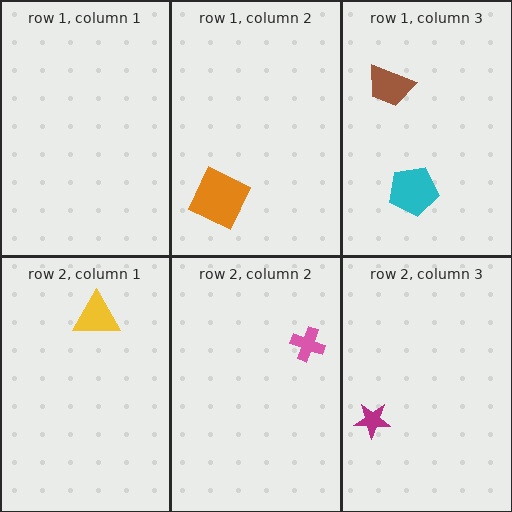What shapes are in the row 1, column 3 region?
The cyan pentagon, the brown trapezoid.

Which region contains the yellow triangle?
The row 2, column 1 region.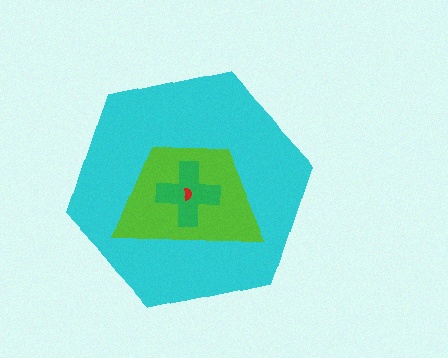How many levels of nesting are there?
4.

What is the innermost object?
The red semicircle.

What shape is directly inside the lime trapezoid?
The green cross.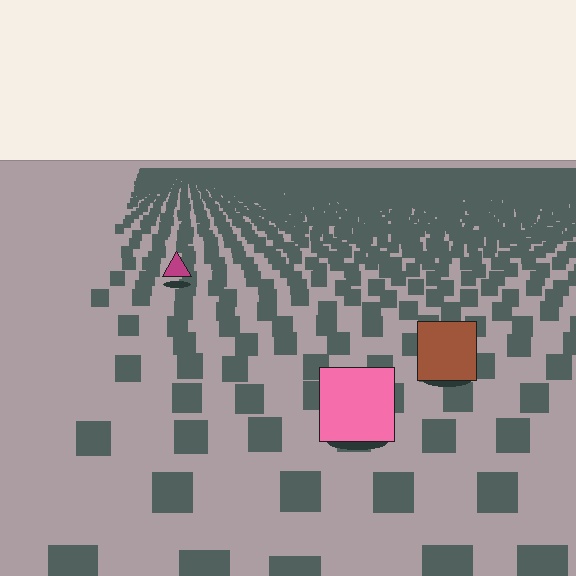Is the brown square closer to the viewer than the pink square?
No. The pink square is closer — you can tell from the texture gradient: the ground texture is coarser near it.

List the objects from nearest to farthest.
From nearest to farthest: the pink square, the brown square, the magenta triangle.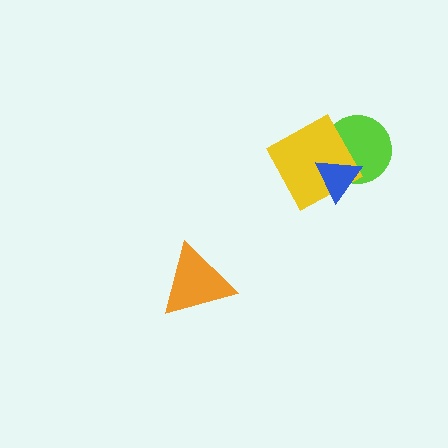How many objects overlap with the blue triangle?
2 objects overlap with the blue triangle.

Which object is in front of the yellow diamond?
The blue triangle is in front of the yellow diamond.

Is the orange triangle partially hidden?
No, no other shape covers it.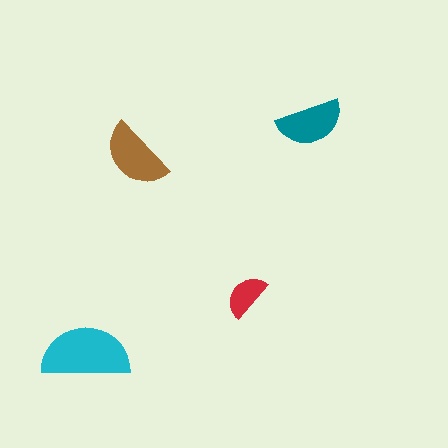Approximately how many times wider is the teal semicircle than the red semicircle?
About 1.5 times wider.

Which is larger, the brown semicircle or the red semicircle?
The brown one.